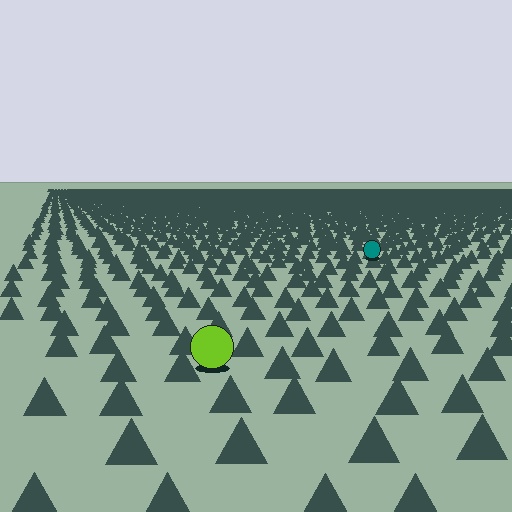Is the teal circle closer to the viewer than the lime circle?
No. The lime circle is closer — you can tell from the texture gradient: the ground texture is coarser near it.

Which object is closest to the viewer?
The lime circle is closest. The texture marks near it are larger and more spread out.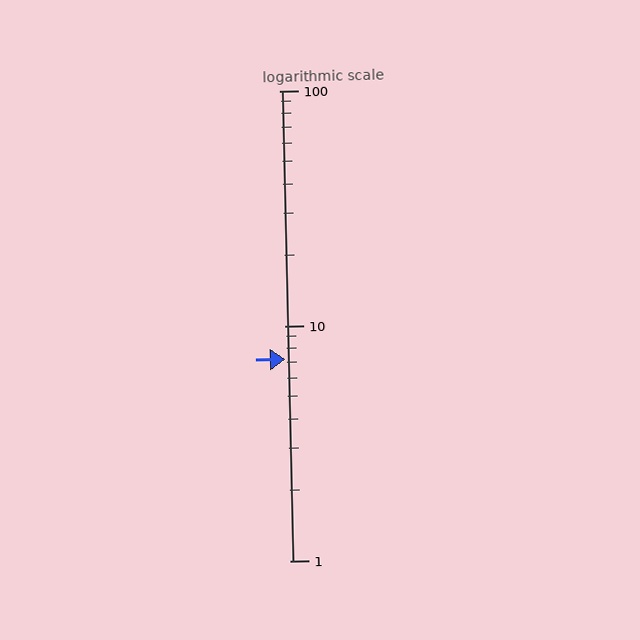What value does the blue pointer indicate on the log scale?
The pointer indicates approximately 7.2.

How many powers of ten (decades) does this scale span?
The scale spans 2 decades, from 1 to 100.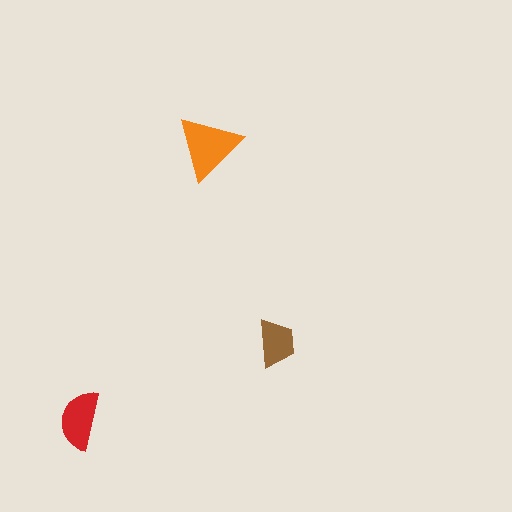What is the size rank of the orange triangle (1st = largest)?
1st.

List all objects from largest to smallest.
The orange triangle, the red semicircle, the brown trapezoid.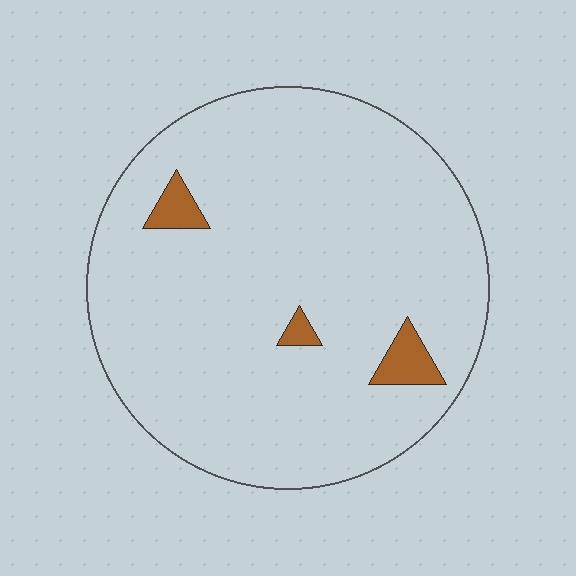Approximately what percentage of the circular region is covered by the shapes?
Approximately 5%.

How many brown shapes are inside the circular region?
3.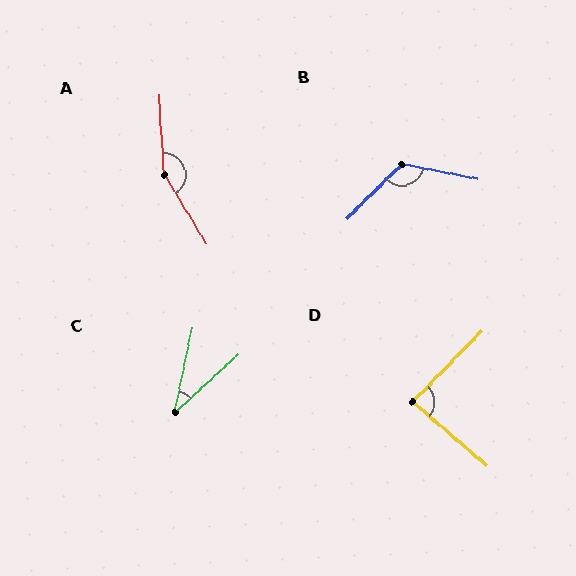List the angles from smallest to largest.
C (36°), D (86°), B (124°), A (152°).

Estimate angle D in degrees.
Approximately 86 degrees.